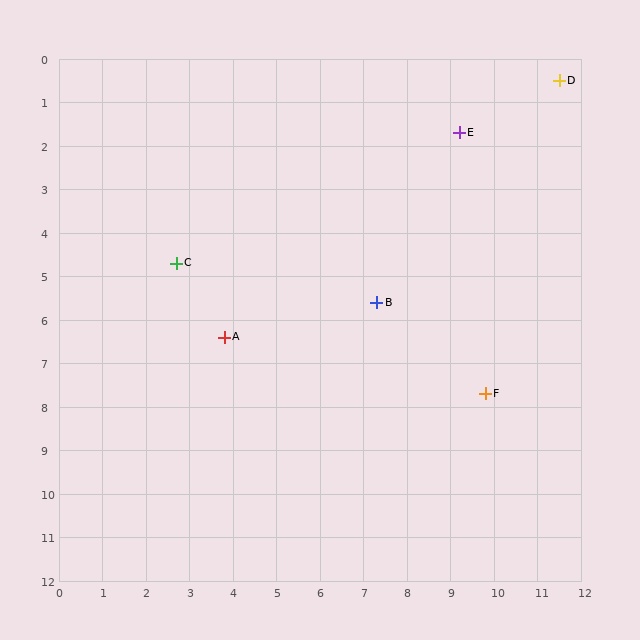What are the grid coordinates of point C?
Point C is at approximately (2.7, 4.7).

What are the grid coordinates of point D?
Point D is at approximately (11.5, 0.5).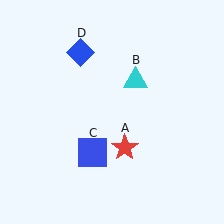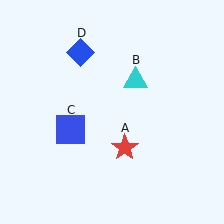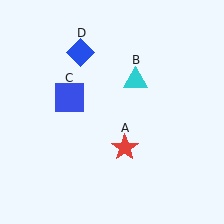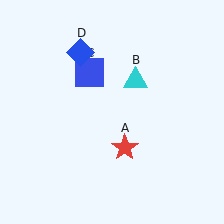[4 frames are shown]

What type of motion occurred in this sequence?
The blue square (object C) rotated clockwise around the center of the scene.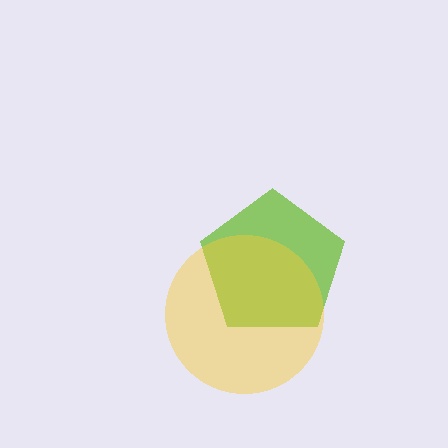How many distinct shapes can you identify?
There are 2 distinct shapes: a lime pentagon, a yellow circle.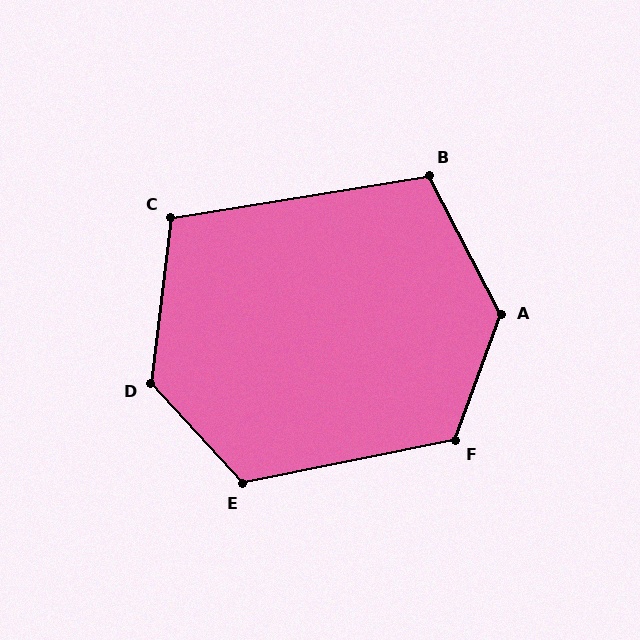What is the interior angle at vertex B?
Approximately 108 degrees (obtuse).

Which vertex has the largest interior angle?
A, at approximately 133 degrees.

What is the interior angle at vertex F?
Approximately 121 degrees (obtuse).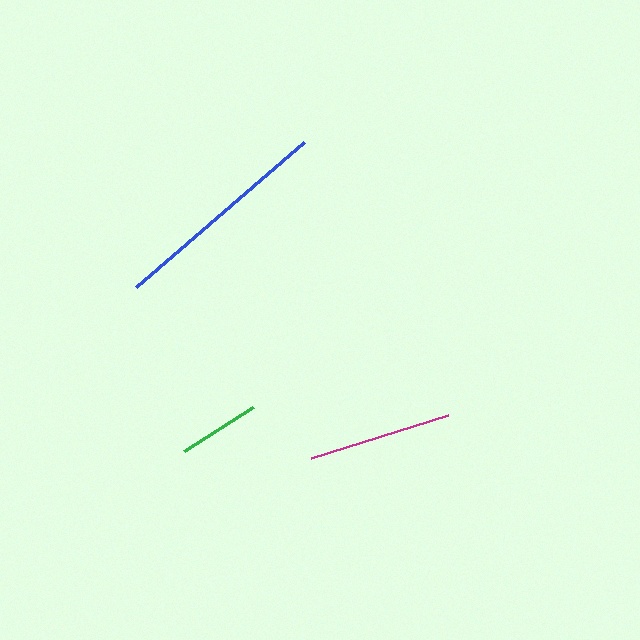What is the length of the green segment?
The green segment is approximately 83 pixels long.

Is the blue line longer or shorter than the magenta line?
The blue line is longer than the magenta line.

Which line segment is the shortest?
The green line is the shortest at approximately 83 pixels.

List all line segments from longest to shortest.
From longest to shortest: blue, magenta, green.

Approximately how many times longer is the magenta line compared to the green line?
The magenta line is approximately 1.7 times the length of the green line.